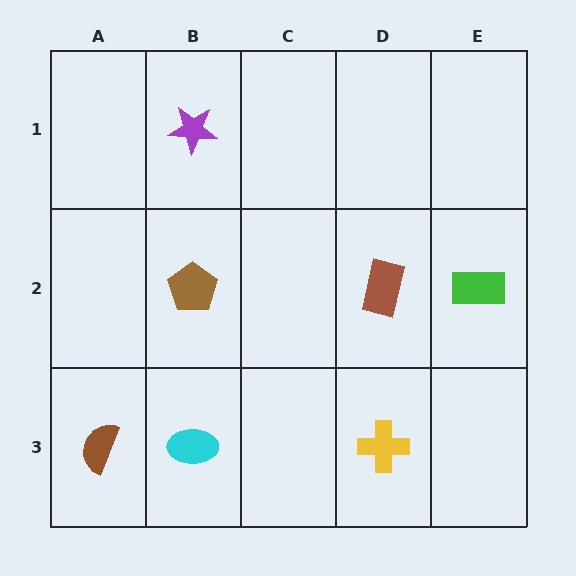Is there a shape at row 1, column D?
No, that cell is empty.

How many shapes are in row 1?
1 shape.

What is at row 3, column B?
A cyan ellipse.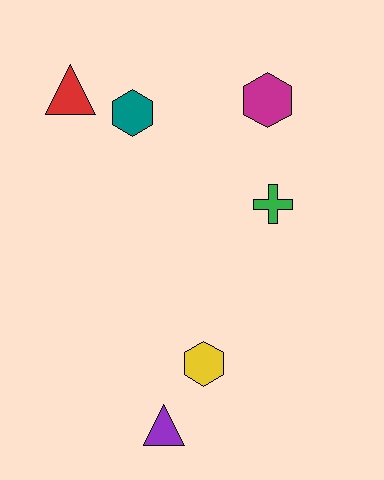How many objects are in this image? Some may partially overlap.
There are 6 objects.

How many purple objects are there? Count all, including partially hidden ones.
There is 1 purple object.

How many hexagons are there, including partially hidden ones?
There are 3 hexagons.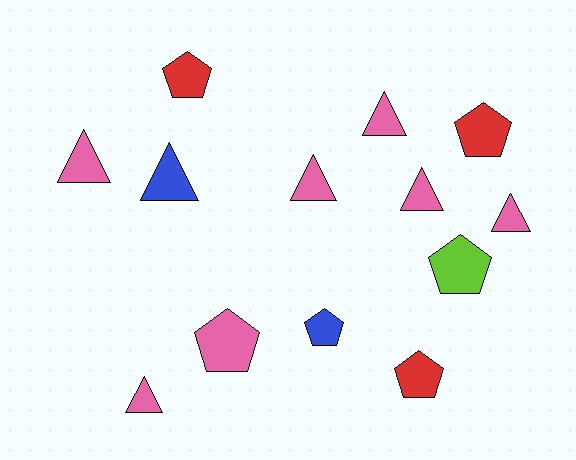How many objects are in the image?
There are 13 objects.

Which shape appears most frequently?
Triangle, with 7 objects.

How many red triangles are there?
There are no red triangles.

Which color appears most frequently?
Pink, with 7 objects.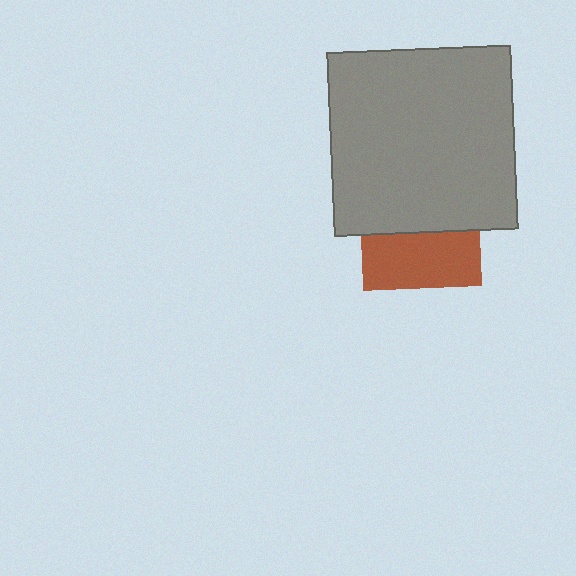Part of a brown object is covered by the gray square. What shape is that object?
It is a square.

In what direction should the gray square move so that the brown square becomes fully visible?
The gray square should move up. That is the shortest direction to clear the overlap and leave the brown square fully visible.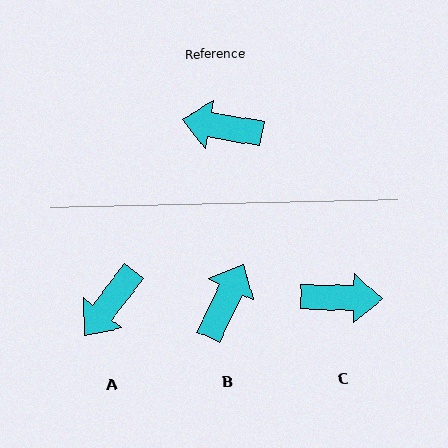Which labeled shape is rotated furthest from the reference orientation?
C, about 172 degrees away.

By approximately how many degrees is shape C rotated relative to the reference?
Approximately 172 degrees clockwise.